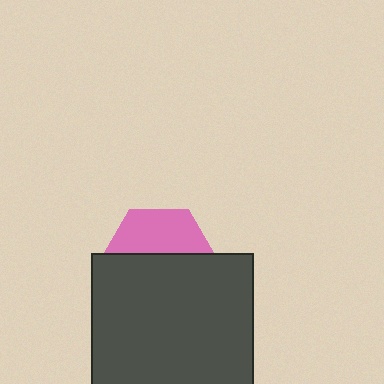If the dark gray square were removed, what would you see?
You would see the complete pink hexagon.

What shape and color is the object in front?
The object in front is a dark gray square.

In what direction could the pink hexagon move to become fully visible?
The pink hexagon could move up. That would shift it out from behind the dark gray square entirely.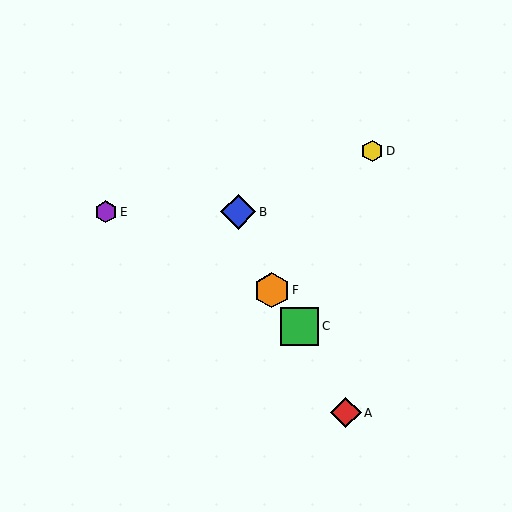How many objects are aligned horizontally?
2 objects (B, E) are aligned horizontally.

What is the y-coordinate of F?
Object F is at y≈290.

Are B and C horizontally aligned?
No, B is at y≈212 and C is at y≈326.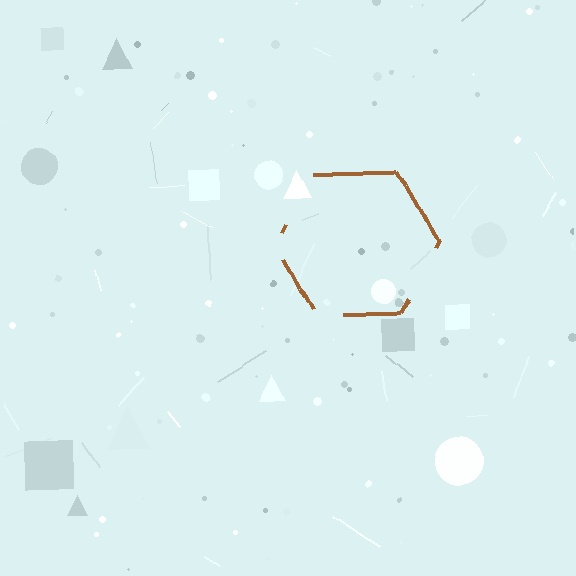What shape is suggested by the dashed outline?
The dashed outline suggests a hexagon.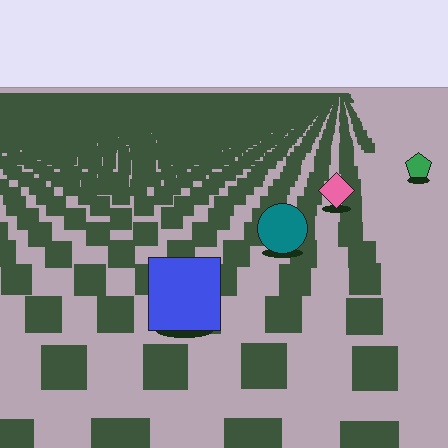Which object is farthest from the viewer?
The green pentagon is farthest from the viewer. It appears smaller and the ground texture around it is denser.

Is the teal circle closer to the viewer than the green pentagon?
Yes. The teal circle is closer — you can tell from the texture gradient: the ground texture is coarser near it.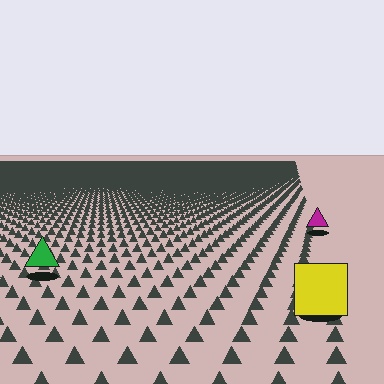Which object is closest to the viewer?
The yellow square is closest. The texture marks near it are larger and more spread out.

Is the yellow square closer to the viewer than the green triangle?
Yes. The yellow square is closer — you can tell from the texture gradient: the ground texture is coarser near it.